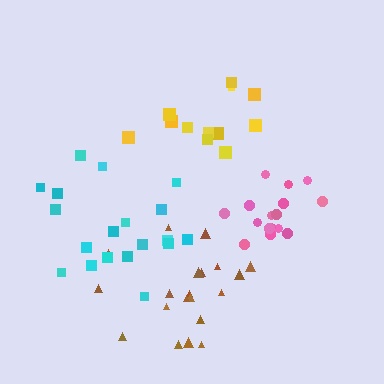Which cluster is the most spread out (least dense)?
Cyan.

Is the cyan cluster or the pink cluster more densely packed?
Pink.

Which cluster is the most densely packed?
Pink.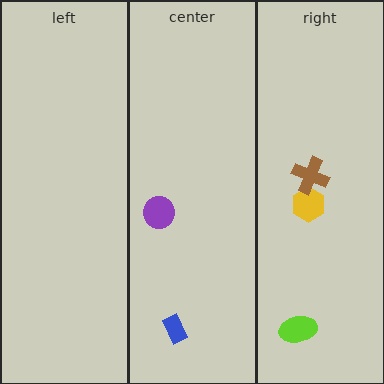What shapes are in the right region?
The yellow hexagon, the brown cross, the lime ellipse.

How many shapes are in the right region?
3.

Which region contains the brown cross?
The right region.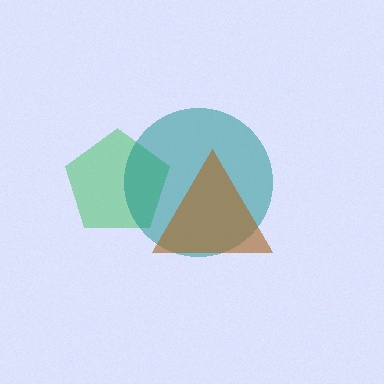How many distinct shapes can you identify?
There are 3 distinct shapes: a green pentagon, a teal circle, a brown triangle.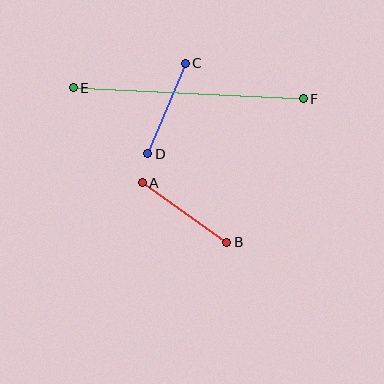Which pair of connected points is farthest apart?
Points E and F are farthest apart.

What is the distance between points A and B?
The distance is approximately 103 pixels.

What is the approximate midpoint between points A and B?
The midpoint is at approximately (184, 213) pixels.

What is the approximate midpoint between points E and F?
The midpoint is at approximately (188, 93) pixels.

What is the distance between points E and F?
The distance is approximately 230 pixels.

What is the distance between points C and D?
The distance is approximately 98 pixels.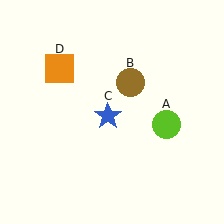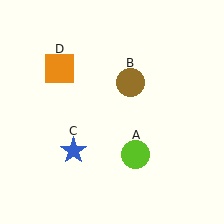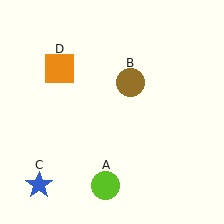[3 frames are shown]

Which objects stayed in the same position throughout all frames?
Brown circle (object B) and orange square (object D) remained stationary.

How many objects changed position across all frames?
2 objects changed position: lime circle (object A), blue star (object C).